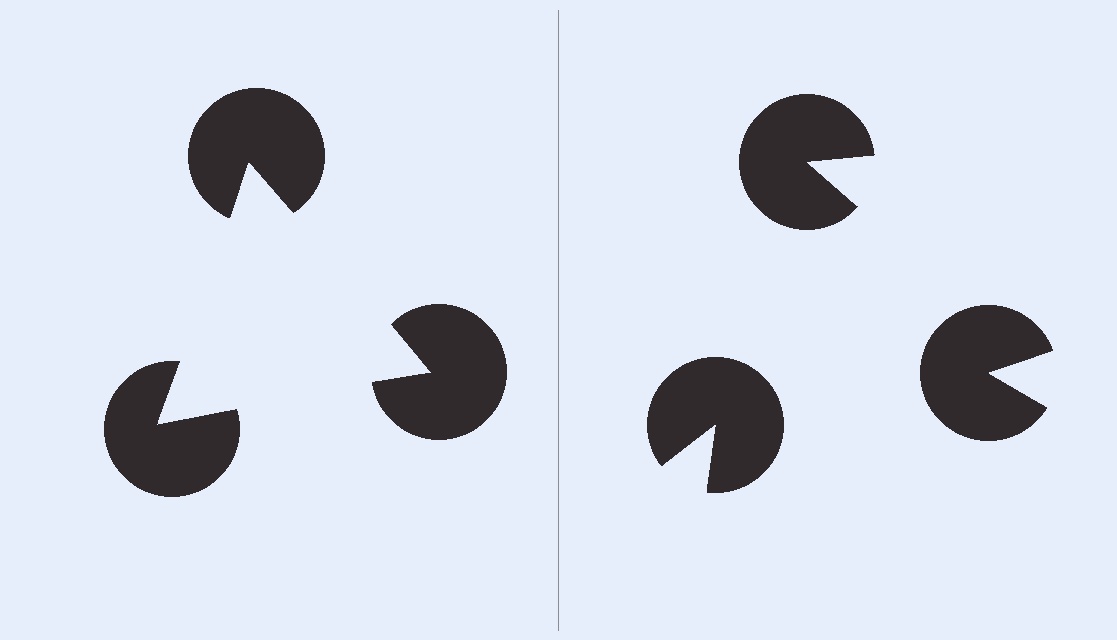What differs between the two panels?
The pac-man discs are positioned identically on both sides; only the wedge orientations differ. On the left they align to a triangle; on the right they are misaligned.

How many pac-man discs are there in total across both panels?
6 — 3 on each side.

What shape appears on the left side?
An illusory triangle.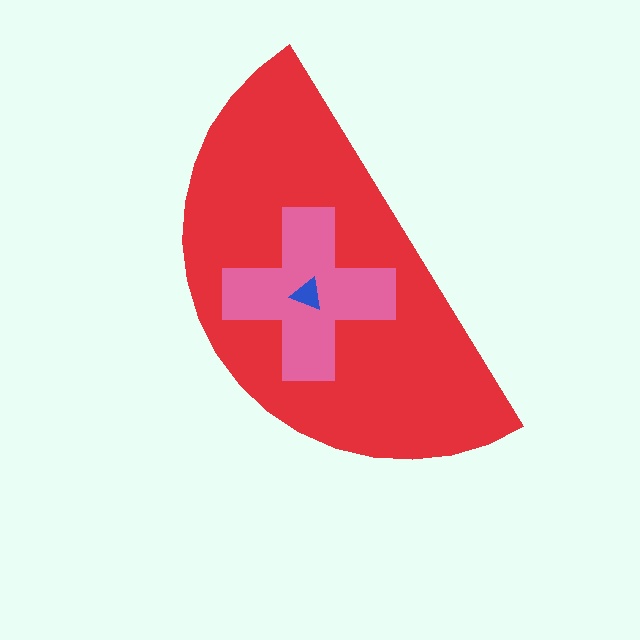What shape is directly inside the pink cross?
The blue triangle.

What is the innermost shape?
The blue triangle.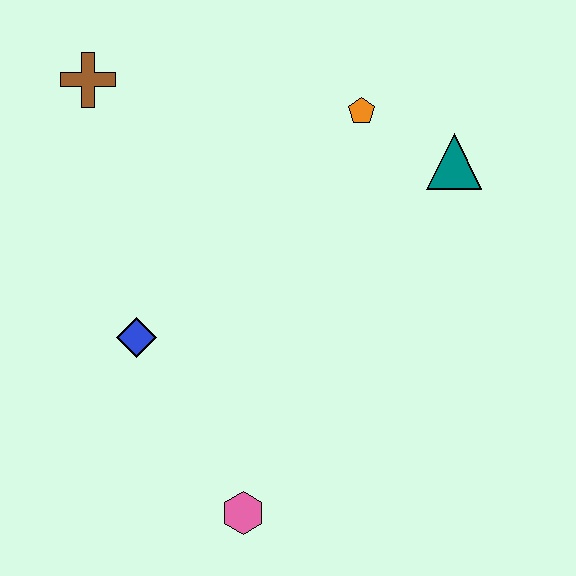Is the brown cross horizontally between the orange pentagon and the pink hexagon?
No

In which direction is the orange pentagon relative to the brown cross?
The orange pentagon is to the right of the brown cross.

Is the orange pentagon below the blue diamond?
No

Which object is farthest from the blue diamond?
The teal triangle is farthest from the blue diamond.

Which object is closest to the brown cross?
The blue diamond is closest to the brown cross.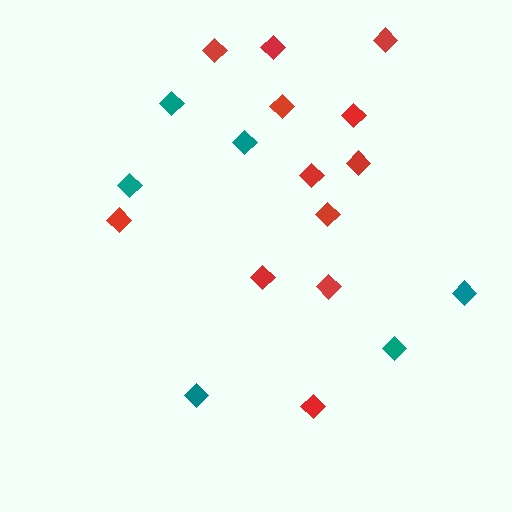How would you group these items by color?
There are 2 groups: one group of red diamonds (12) and one group of teal diamonds (6).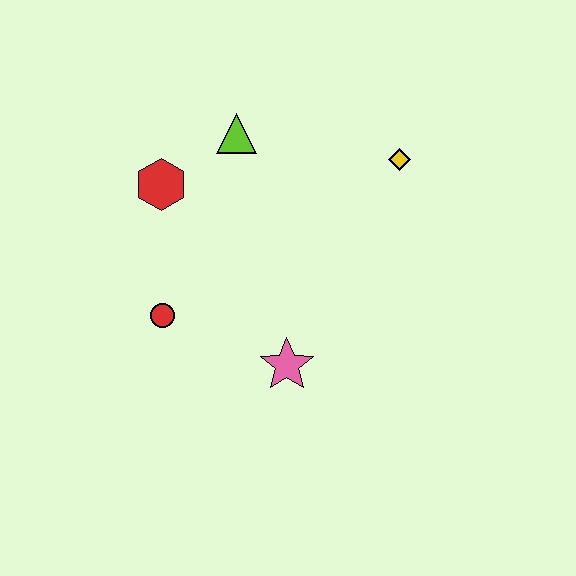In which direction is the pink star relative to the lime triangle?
The pink star is below the lime triangle.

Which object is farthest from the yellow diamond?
The red circle is farthest from the yellow diamond.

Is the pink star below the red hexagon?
Yes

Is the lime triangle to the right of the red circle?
Yes